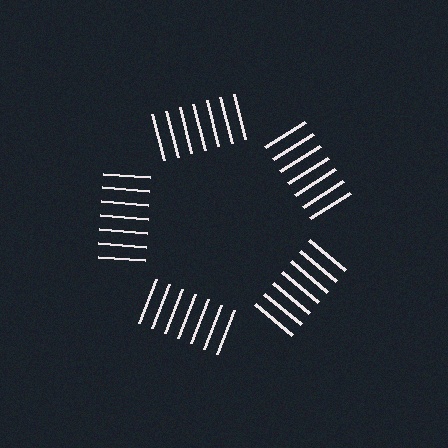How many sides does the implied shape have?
5 sides — the line-ends trace a pentagon.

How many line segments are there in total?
35 — 7 along each of the 5 edges.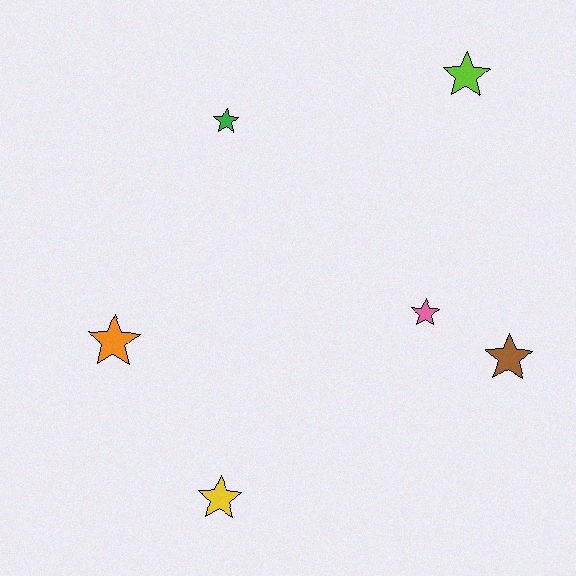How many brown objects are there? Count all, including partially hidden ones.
There is 1 brown object.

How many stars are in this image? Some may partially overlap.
There are 6 stars.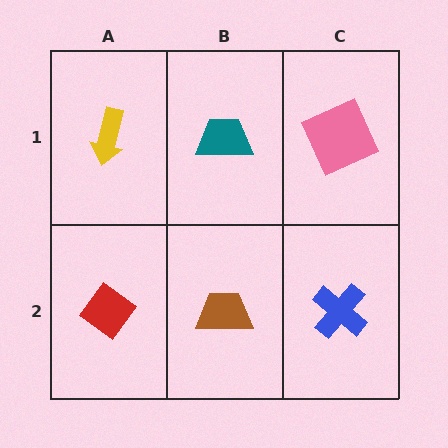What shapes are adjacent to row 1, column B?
A brown trapezoid (row 2, column B), a yellow arrow (row 1, column A), a pink square (row 1, column C).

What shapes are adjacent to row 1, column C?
A blue cross (row 2, column C), a teal trapezoid (row 1, column B).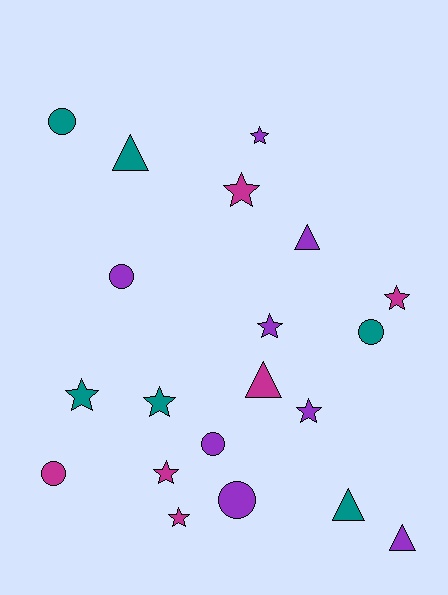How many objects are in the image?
There are 20 objects.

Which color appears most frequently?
Purple, with 8 objects.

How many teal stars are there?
There are 2 teal stars.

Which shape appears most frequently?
Star, with 9 objects.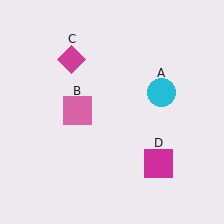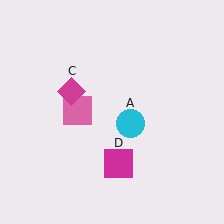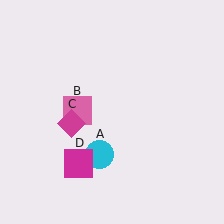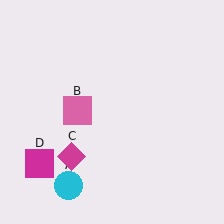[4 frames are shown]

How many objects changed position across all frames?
3 objects changed position: cyan circle (object A), magenta diamond (object C), magenta square (object D).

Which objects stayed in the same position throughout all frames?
Pink square (object B) remained stationary.